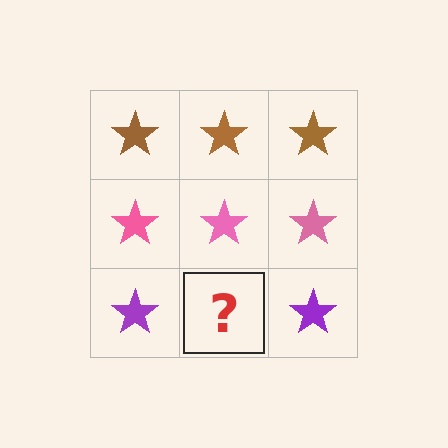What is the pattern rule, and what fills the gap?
The rule is that each row has a consistent color. The gap should be filled with a purple star.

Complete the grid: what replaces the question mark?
The question mark should be replaced with a purple star.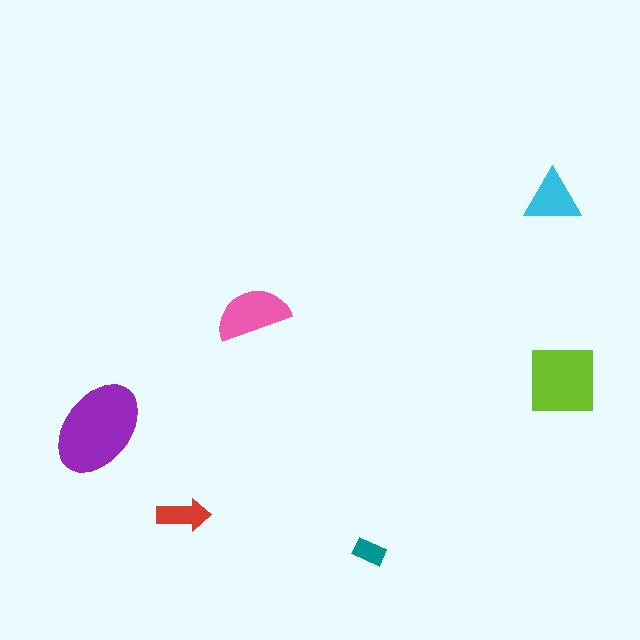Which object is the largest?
The purple ellipse.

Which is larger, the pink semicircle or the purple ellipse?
The purple ellipse.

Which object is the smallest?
The teal rectangle.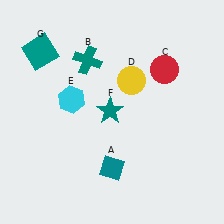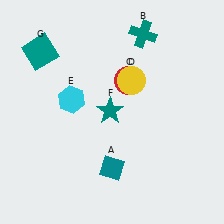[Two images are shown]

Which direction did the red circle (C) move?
The red circle (C) moved left.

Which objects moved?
The objects that moved are: the teal cross (B), the red circle (C).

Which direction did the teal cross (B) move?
The teal cross (B) moved right.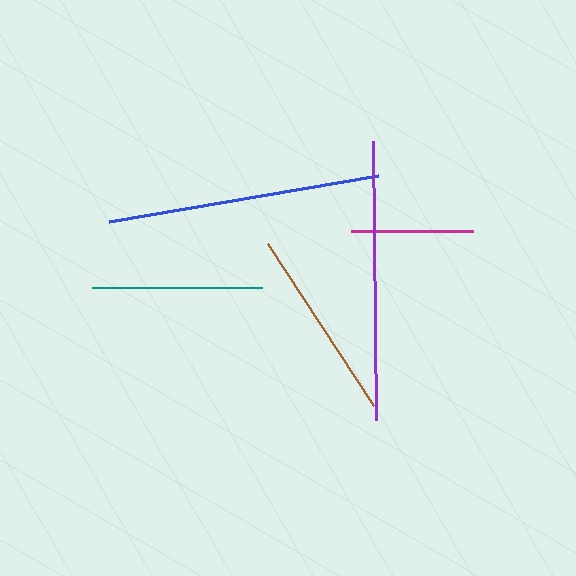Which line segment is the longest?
The purple line is the longest at approximately 279 pixels.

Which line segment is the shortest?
The magenta line is the shortest at approximately 121 pixels.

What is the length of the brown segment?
The brown segment is approximately 194 pixels long.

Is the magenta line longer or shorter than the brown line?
The brown line is longer than the magenta line.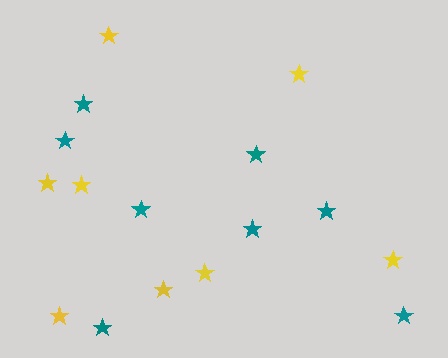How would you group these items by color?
There are 2 groups: one group of yellow stars (8) and one group of teal stars (8).